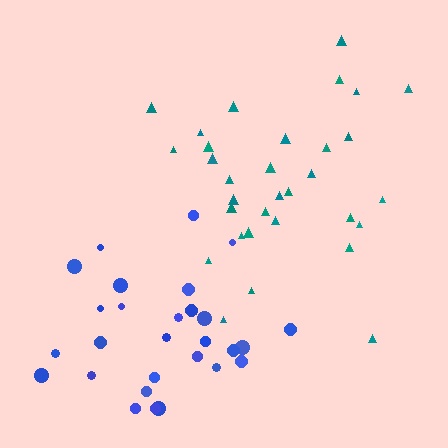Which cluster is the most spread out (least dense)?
Blue.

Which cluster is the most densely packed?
Teal.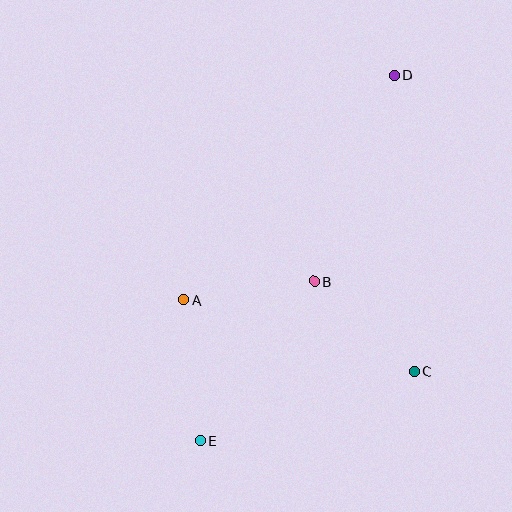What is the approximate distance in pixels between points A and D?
The distance between A and D is approximately 308 pixels.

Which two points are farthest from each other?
Points D and E are farthest from each other.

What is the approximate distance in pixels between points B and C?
The distance between B and C is approximately 135 pixels.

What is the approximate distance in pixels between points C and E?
The distance between C and E is approximately 225 pixels.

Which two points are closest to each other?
Points A and B are closest to each other.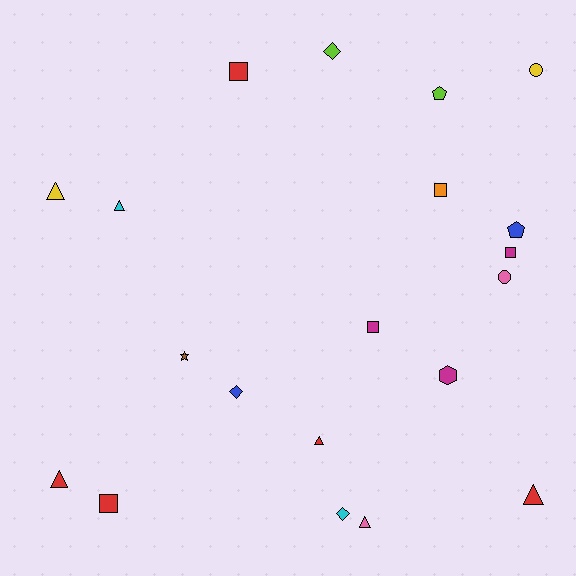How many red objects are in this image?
There are 5 red objects.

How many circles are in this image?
There are 2 circles.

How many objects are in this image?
There are 20 objects.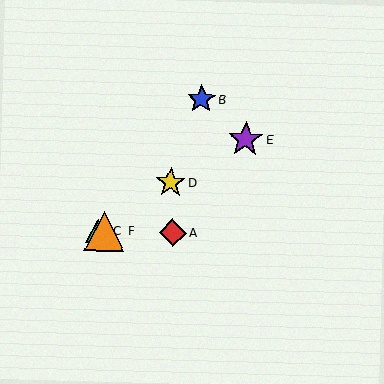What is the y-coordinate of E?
Object E is at y≈139.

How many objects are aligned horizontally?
3 objects (A, C, F) are aligned horizontally.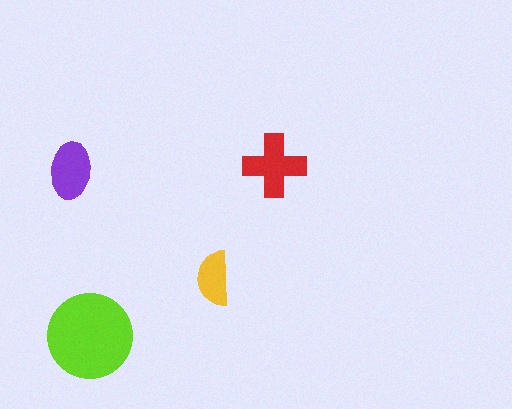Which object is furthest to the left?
The purple ellipse is leftmost.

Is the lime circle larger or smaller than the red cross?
Larger.